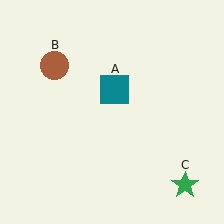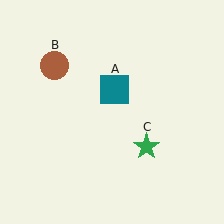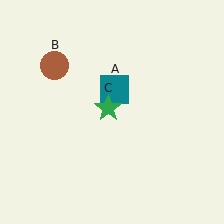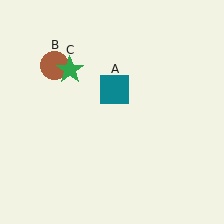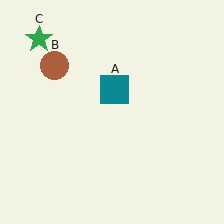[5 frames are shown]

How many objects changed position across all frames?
1 object changed position: green star (object C).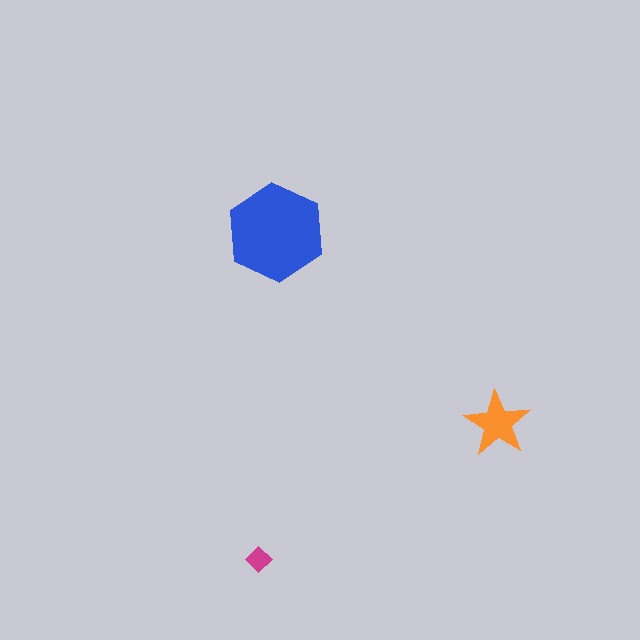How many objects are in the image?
There are 3 objects in the image.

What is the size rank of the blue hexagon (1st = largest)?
1st.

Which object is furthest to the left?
The magenta diamond is leftmost.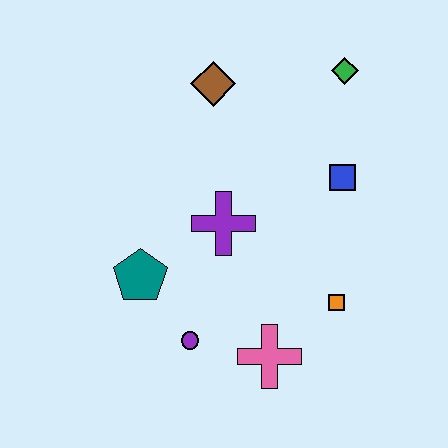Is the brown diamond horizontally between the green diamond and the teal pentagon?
Yes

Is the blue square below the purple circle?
No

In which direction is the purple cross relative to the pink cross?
The purple cross is above the pink cross.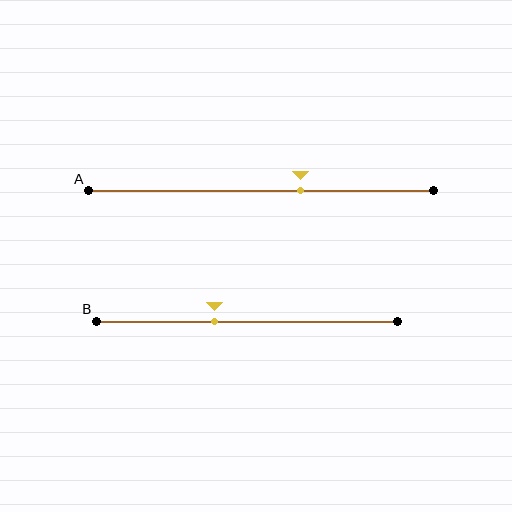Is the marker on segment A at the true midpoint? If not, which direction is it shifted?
No, the marker on segment A is shifted to the right by about 11% of the segment length.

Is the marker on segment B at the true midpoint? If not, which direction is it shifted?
No, the marker on segment B is shifted to the left by about 11% of the segment length.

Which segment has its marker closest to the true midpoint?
Segment B has its marker closest to the true midpoint.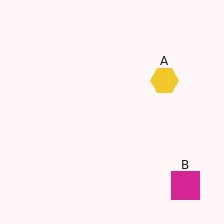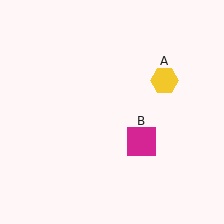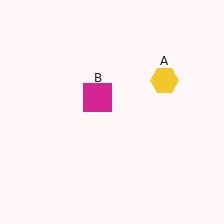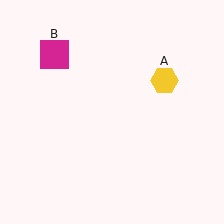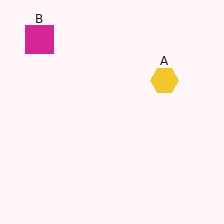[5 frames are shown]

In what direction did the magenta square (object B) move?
The magenta square (object B) moved up and to the left.